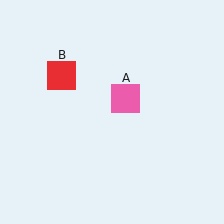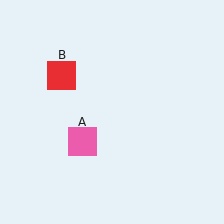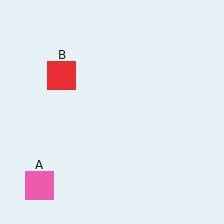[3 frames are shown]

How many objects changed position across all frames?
1 object changed position: pink square (object A).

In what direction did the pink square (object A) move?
The pink square (object A) moved down and to the left.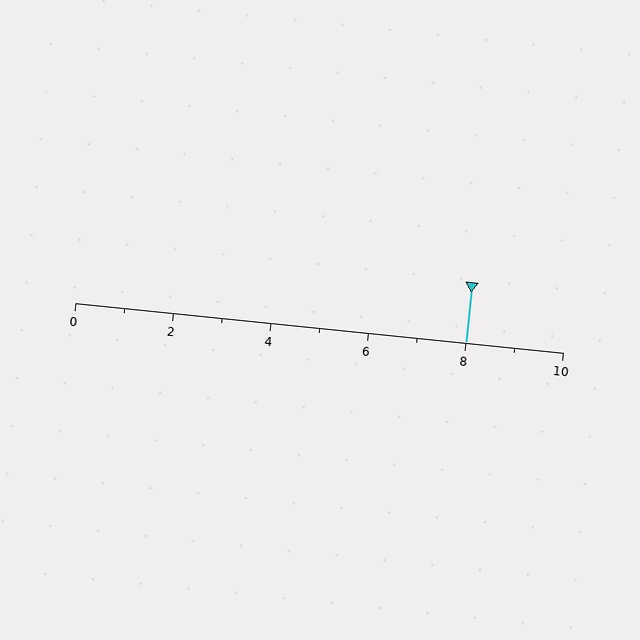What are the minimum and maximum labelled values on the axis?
The axis runs from 0 to 10.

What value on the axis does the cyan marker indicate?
The marker indicates approximately 8.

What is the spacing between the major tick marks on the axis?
The major ticks are spaced 2 apart.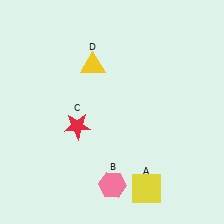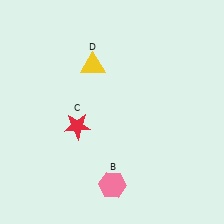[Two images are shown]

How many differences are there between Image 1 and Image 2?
There is 1 difference between the two images.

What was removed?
The yellow square (A) was removed in Image 2.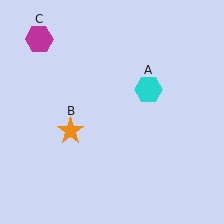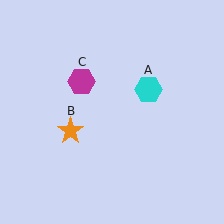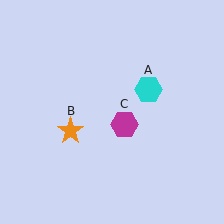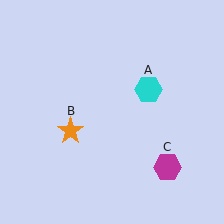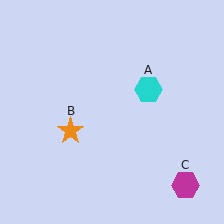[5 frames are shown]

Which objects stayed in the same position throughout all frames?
Cyan hexagon (object A) and orange star (object B) remained stationary.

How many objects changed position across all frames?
1 object changed position: magenta hexagon (object C).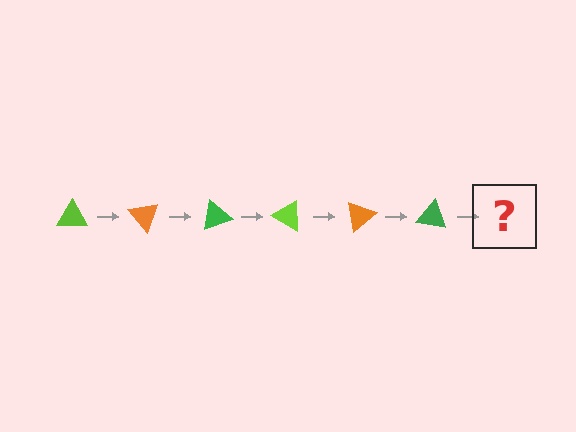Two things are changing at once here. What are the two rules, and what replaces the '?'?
The two rules are that it rotates 50 degrees each step and the color cycles through lime, orange, and green. The '?' should be a lime triangle, rotated 300 degrees from the start.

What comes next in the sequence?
The next element should be a lime triangle, rotated 300 degrees from the start.